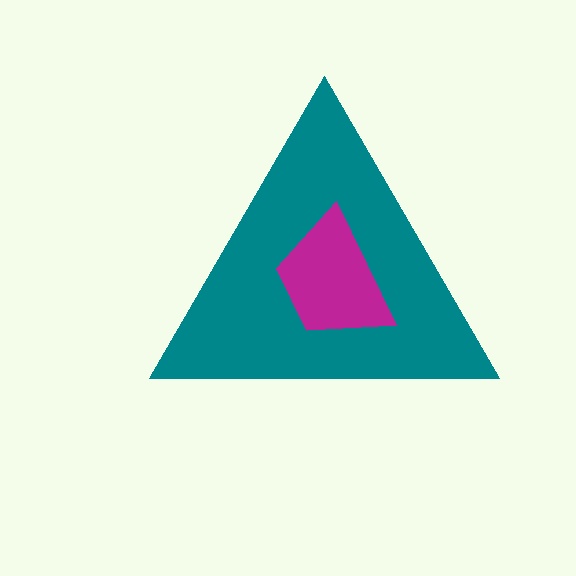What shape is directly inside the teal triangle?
The magenta trapezoid.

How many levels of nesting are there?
2.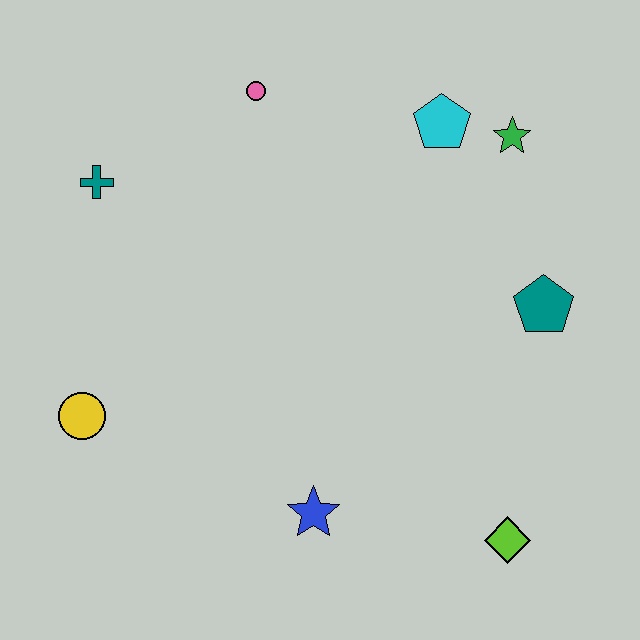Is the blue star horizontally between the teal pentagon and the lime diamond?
No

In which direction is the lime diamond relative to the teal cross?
The lime diamond is to the right of the teal cross.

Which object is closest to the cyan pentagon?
The green star is closest to the cyan pentagon.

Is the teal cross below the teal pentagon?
No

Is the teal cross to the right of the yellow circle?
Yes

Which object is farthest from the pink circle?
The lime diamond is farthest from the pink circle.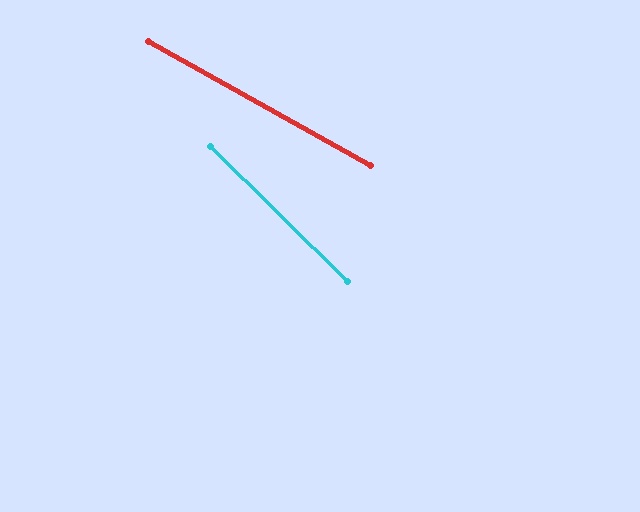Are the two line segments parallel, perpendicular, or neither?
Neither parallel nor perpendicular — they differ by about 16°.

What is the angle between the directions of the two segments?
Approximately 16 degrees.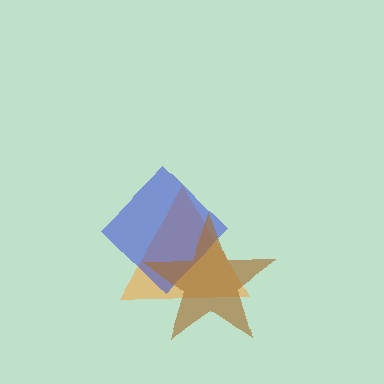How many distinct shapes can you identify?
There are 3 distinct shapes: an orange triangle, a blue diamond, a brown star.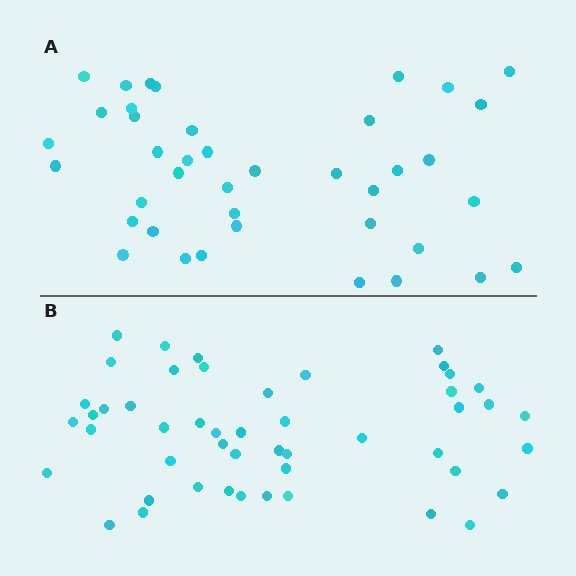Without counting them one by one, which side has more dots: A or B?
Region B (the bottom region) has more dots.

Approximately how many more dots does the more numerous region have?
Region B has roughly 8 or so more dots than region A.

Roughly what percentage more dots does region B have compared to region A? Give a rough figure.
About 20% more.